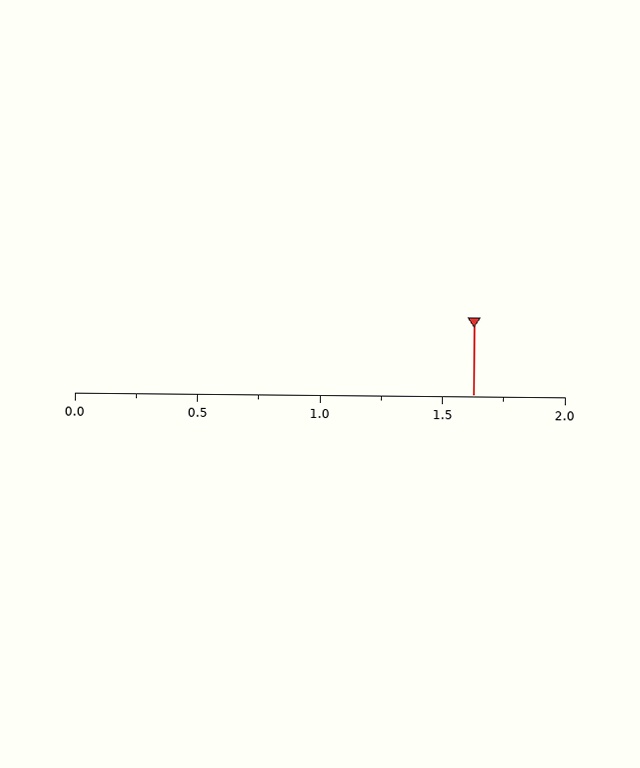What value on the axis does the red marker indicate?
The marker indicates approximately 1.62.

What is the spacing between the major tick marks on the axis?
The major ticks are spaced 0.5 apart.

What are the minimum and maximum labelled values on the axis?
The axis runs from 0.0 to 2.0.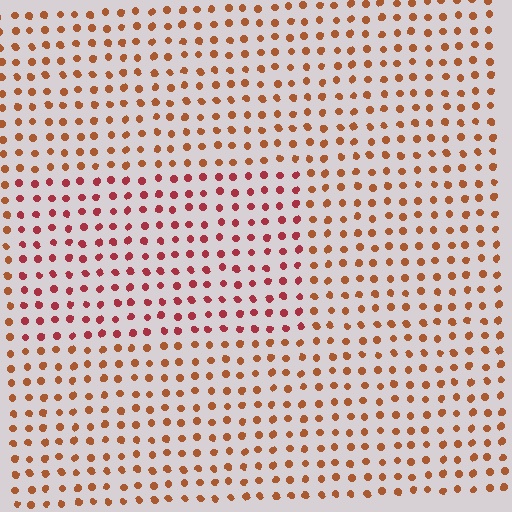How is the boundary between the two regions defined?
The boundary is defined purely by a slight shift in hue (about 30 degrees). Spacing, size, and orientation are identical on both sides.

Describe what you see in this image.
The image is filled with small brown elements in a uniform arrangement. A rectangle-shaped region is visible where the elements are tinted to a slightly different hue, forming a subtle color boundary.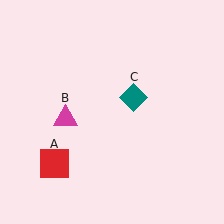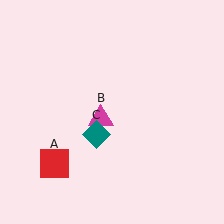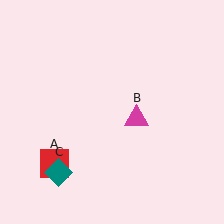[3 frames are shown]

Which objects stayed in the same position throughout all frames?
Red square (object A) remained stationary.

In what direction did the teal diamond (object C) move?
The teal diamond (object C) moved down and to the left.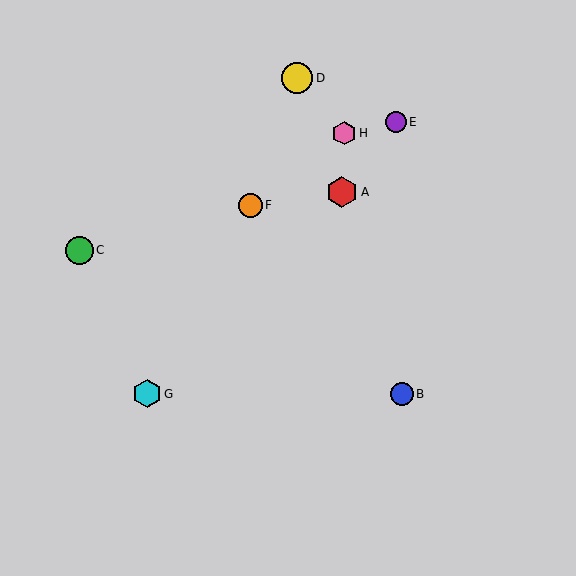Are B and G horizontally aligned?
Yes, both are at y≈394.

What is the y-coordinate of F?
Object F is at y≈205.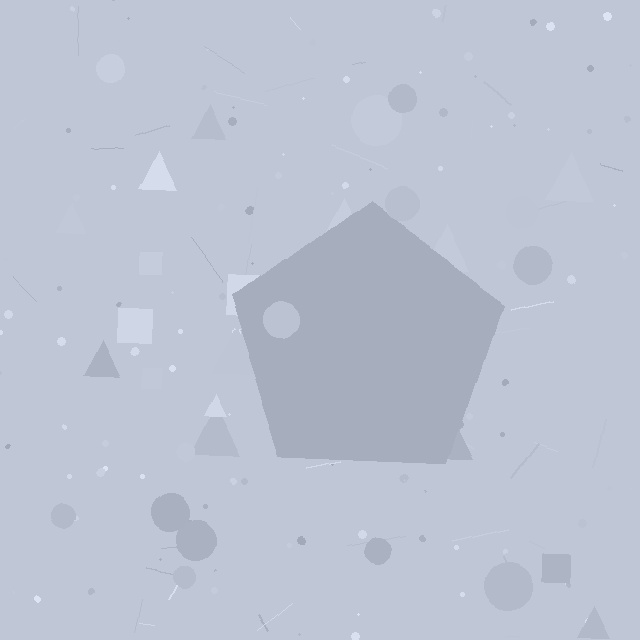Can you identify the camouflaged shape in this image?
The camouflaged shape is a pentagon.